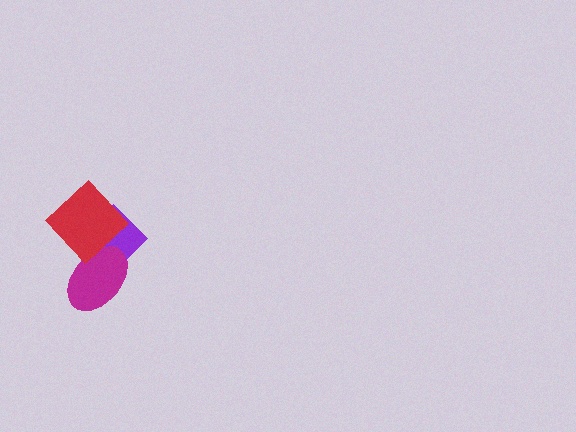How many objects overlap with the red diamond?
2 objects overlap with the red diamond.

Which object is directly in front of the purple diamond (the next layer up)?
The magenta ellipse is directly in front of the purple diamond.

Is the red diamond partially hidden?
No, no other shape covers it.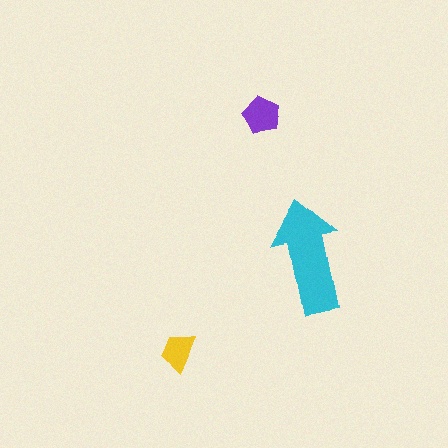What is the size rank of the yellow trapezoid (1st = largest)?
3rd.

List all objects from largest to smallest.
The cyan arrow, the purple pentagon, the yellow trapezoid.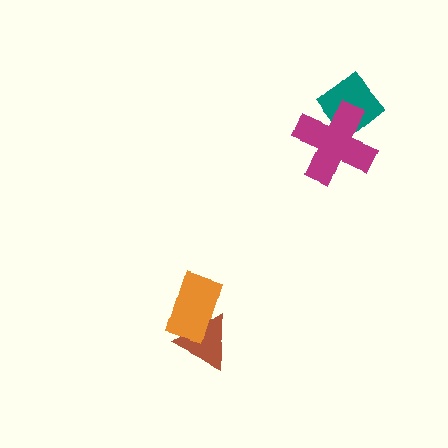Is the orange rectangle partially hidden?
No, no other shape covers it.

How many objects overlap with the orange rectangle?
1 object overlaps with the orange rectangle.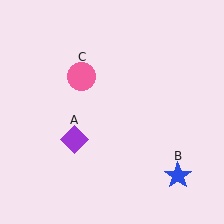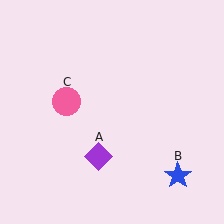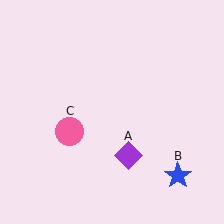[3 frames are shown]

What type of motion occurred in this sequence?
The purple diamond (object A), pink circle (object C) rotated counterclockwise around the center of the scene.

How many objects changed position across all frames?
2 objects changed position: purple diamond (object A), pink circle (object C).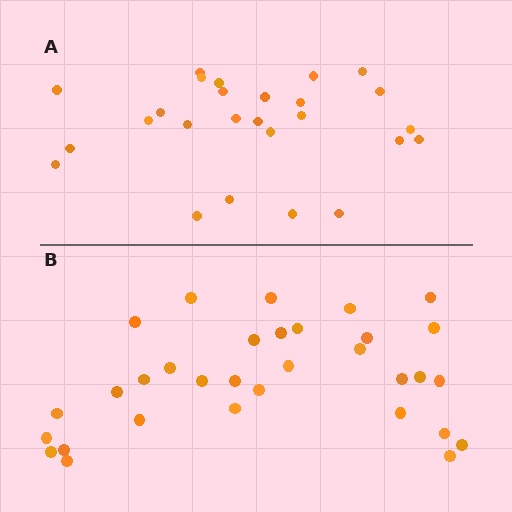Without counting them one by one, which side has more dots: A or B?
Region B (the bottom region) has more dots.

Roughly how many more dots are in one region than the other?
Region B has about 6 more dots than region A.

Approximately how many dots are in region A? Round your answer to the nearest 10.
About 30 dots. (The exact count is 26, which rounds to 30.)